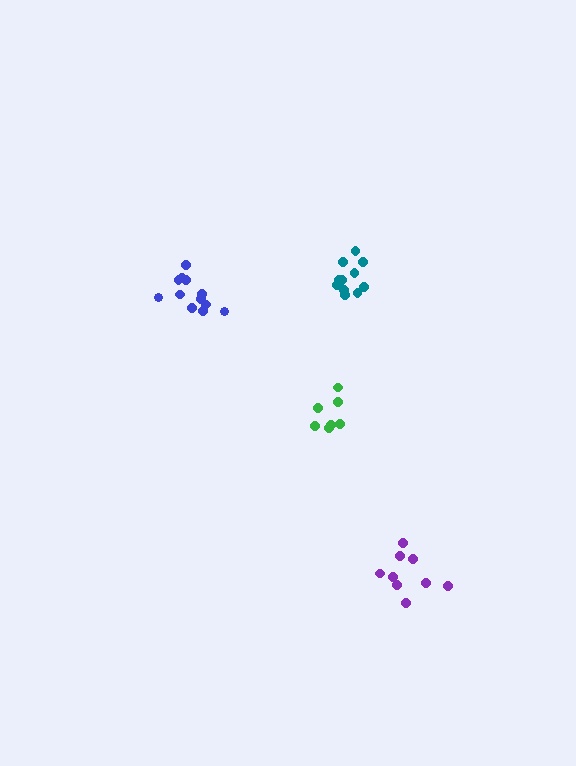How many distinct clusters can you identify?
There are 4 distinct clusters.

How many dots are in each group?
Group 1: 7 dots, Group 2: 12 dots, Group 3: 9 dots, Group 4: 11 dots (39 total).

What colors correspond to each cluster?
The clusters are colored: green, blue, purple, teal.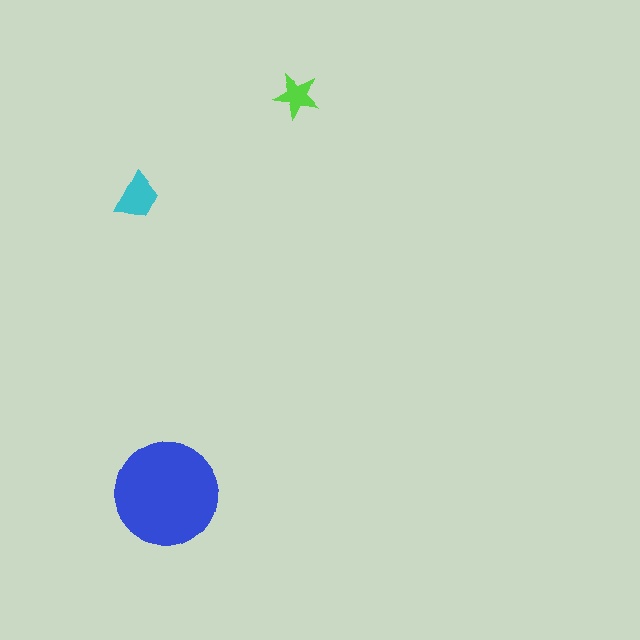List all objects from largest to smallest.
The blue circle, the cyan trapezoid, the lime star.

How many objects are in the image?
There are 3 objects in the image.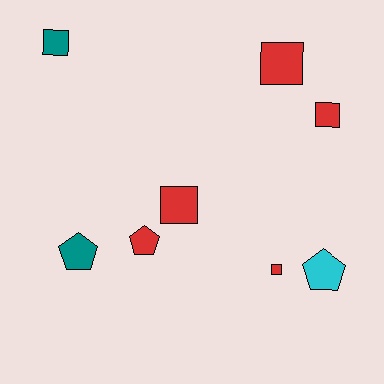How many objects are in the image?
There are 8 objects.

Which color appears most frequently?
Red, with 5 objects.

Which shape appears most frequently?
Square, with 5 objects.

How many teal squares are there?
There is 1 teal square.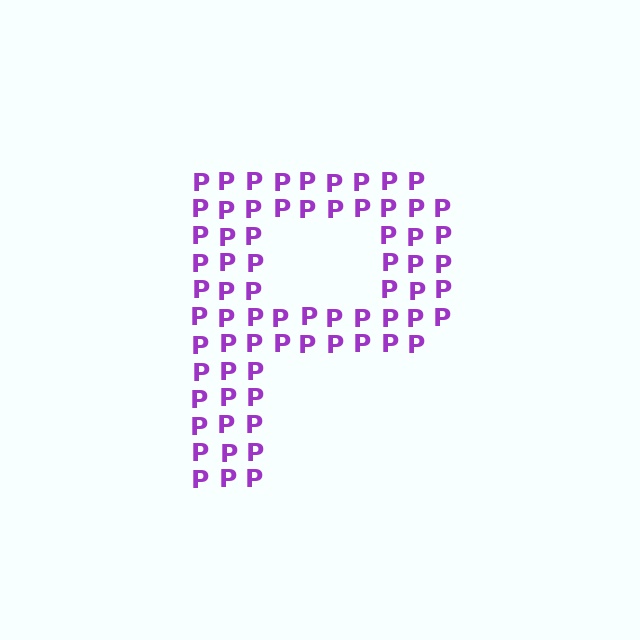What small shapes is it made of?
It is made of small letter P's.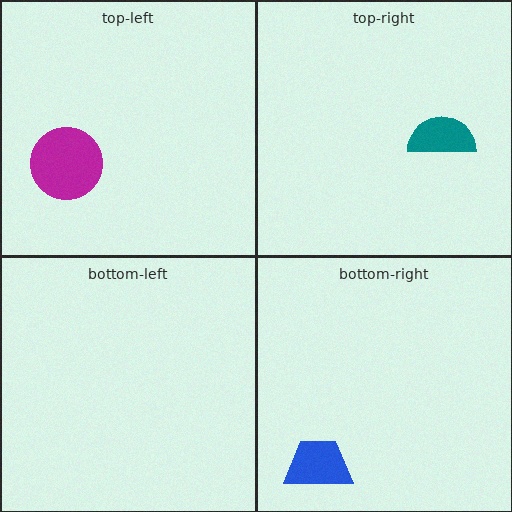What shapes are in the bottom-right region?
The blue trapezoid.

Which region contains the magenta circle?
The top-left region.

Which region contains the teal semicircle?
The top-right region.